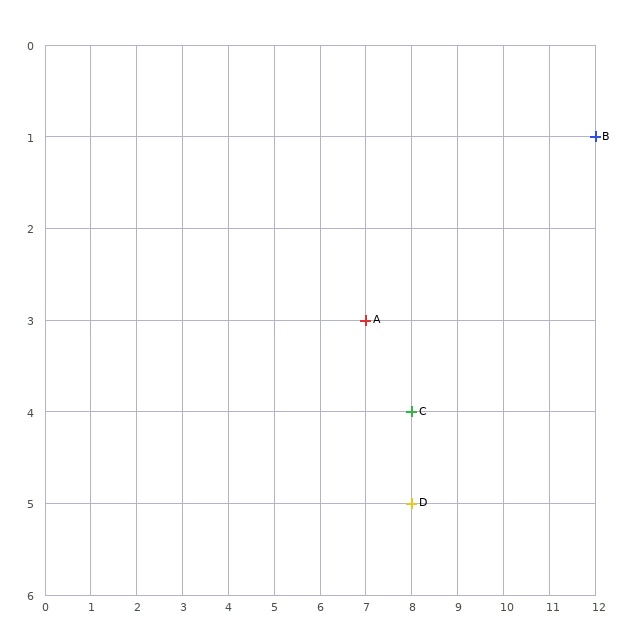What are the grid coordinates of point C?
Point C is at grid coordinates (8, 4).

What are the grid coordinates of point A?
Point A is at grid coordinates (7, 3).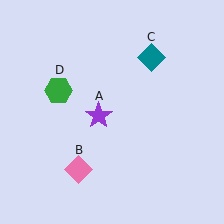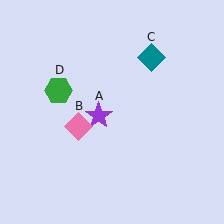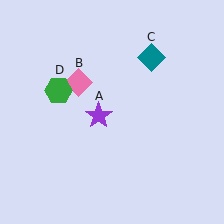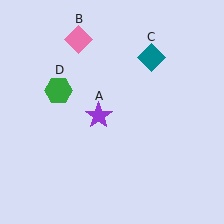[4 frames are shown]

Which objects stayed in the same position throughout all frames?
Purple star (object A) and teal diamond (object C) and green hexagon (object D) remained stationary.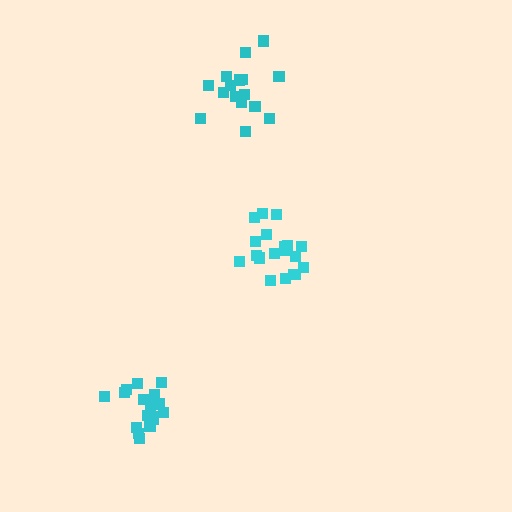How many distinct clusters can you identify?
There are 3 distinct clusters.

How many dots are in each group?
Group 1: 20 dots, Group 2: 18 dots, Group 3: 16 dots (54 total).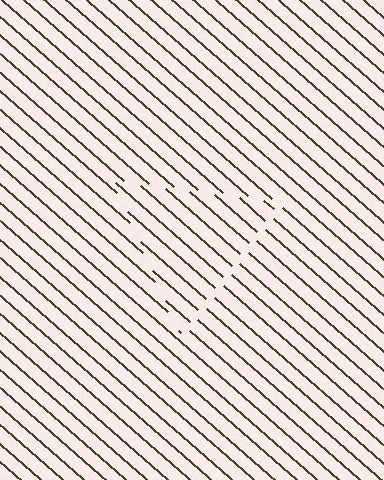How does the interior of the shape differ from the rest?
The interior of the shape contains the same grating, shifted by half a period — the contour is defined by the phase discontinuity where line-ends from the inner and outer gratings abut.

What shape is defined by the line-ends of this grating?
An illusory triangle. The interior of the shape contains the same grating, shifted by half a period — the contour is defined by the phase discontinuity where line-ends from the inner and outer gratings abut.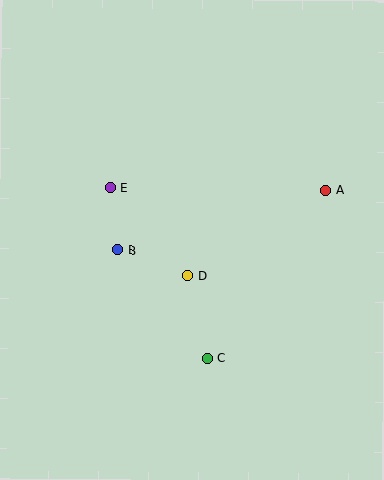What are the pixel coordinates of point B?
Point B is at (118, 250).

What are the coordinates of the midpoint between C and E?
The midpoint between C and E is at (159, 273).